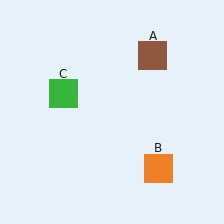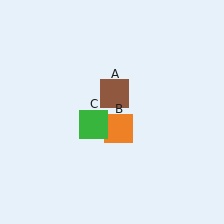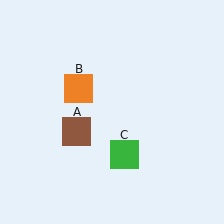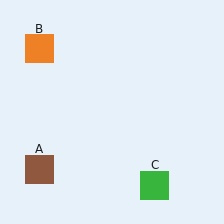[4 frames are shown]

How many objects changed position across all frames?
3 objects changed position: brown square (object A), orange square (object B), green square (object C).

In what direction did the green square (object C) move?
The green square (object C) moved down and to the right.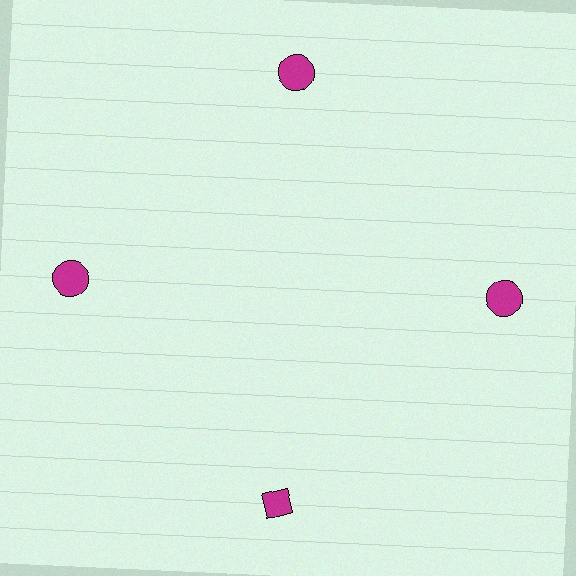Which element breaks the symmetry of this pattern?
The magenta diamond at roughly the 6 o'clock position breaks the symmetry. All other shapes are magenta circles.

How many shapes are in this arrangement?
There are 4 shapes arranged in a ring pattern.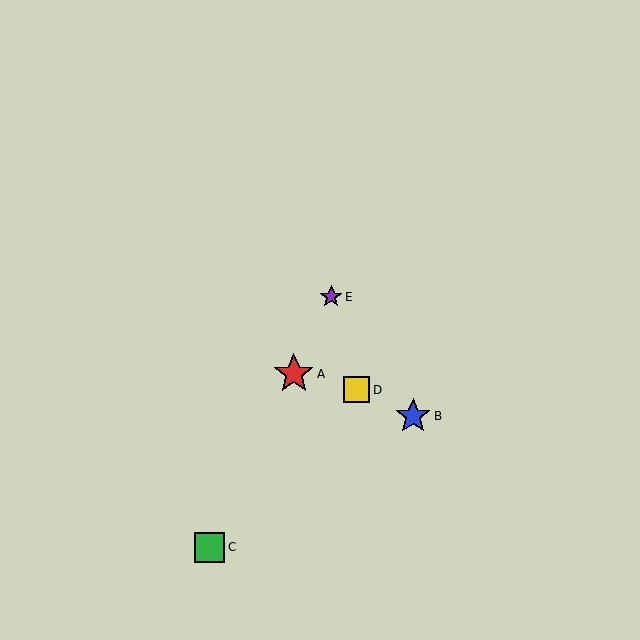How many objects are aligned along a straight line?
3 objects (A, C, E) are aligned along a straight line.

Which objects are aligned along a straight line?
Objects A, C, E are aligned along a straight line.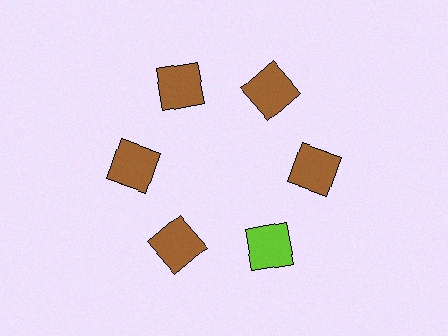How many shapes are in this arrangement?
There are 6 shapes arranged in a ring pattern.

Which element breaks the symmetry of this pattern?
The lime square at roughly the 5 o'clock position breaks the symmetry. All other shapes are brown squares.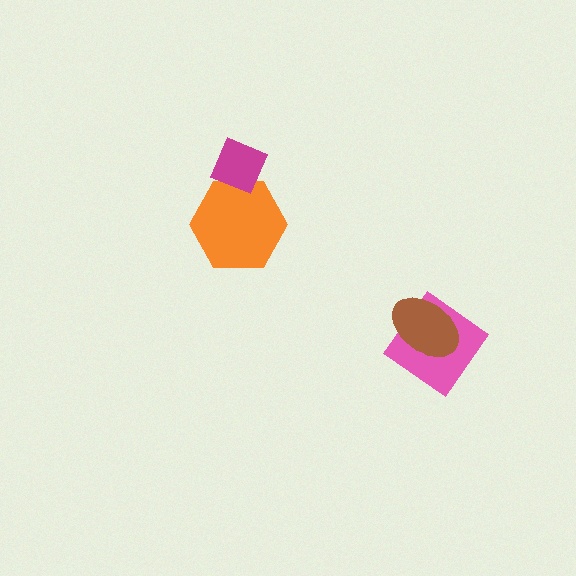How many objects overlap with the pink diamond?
1 object overlaps with the pink diamond.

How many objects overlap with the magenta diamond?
1 object overlaps with the magenta diamond.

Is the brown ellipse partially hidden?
No, no other shape covers it.